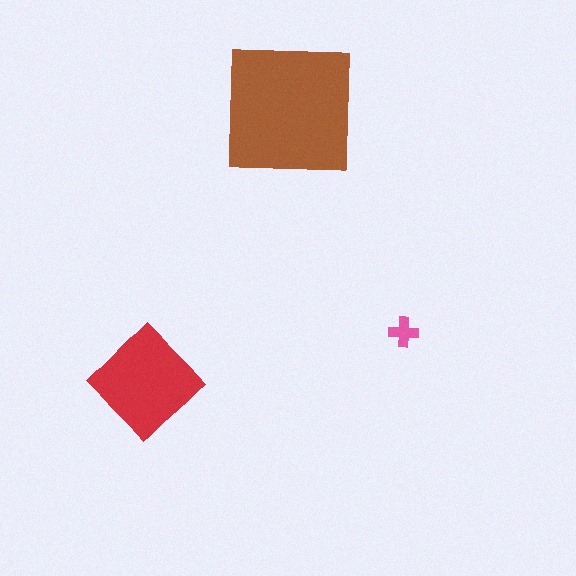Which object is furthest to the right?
The pink cross is rightmost.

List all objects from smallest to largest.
The pink cross, the red diamond, the brown square.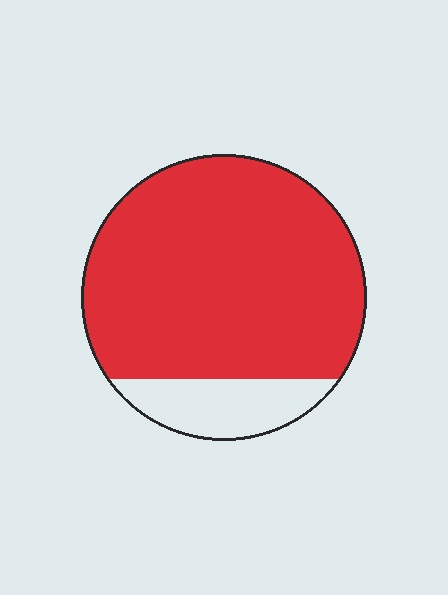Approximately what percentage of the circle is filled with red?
Approximately 85%.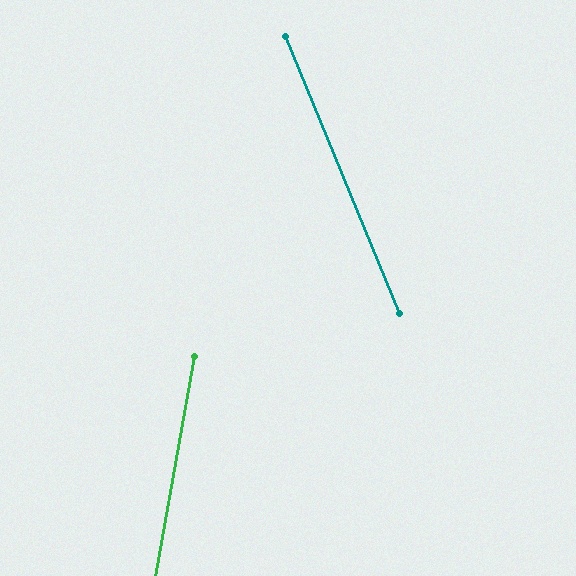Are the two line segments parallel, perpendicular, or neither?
Neither parallel nor perpendicular — they differ by about 32°.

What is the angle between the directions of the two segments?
Approximately 32 degrees.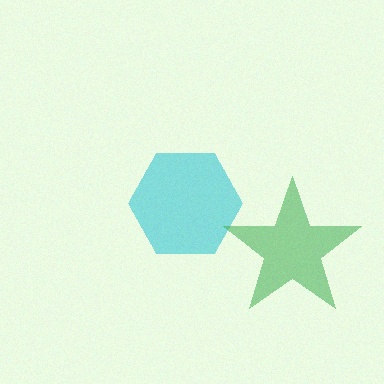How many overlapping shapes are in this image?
There are 2 overlapping shapes in the image.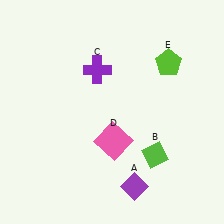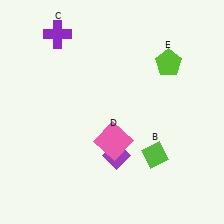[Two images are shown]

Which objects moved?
The objects that moved are: the purple diamond (A), the purple cross (C).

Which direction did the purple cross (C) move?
The purple cross (C) moved left.